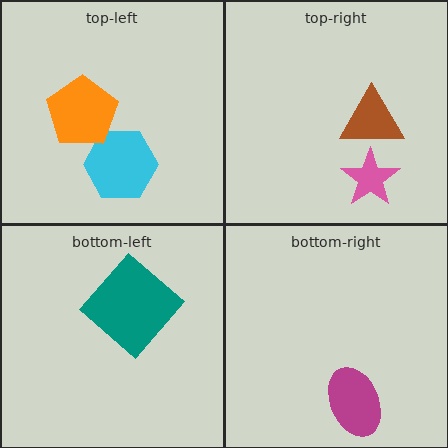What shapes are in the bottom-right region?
The magenta ellipse.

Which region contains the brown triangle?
The top-right region.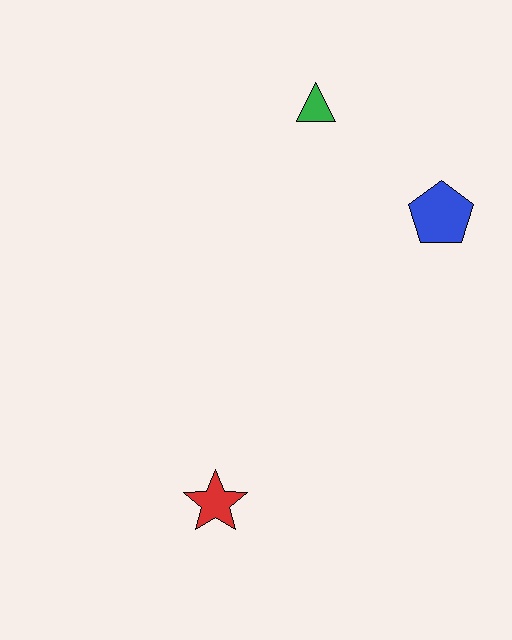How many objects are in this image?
There are 3 objects.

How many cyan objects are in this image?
There are no cyan objects.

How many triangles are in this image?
There is 1 triangle.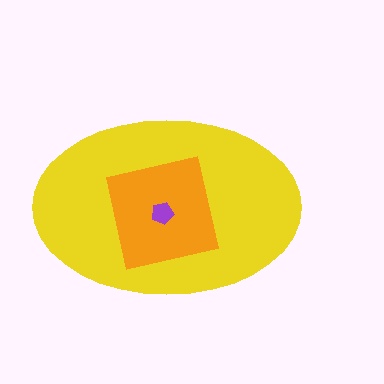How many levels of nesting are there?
3.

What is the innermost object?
The purple pentagon.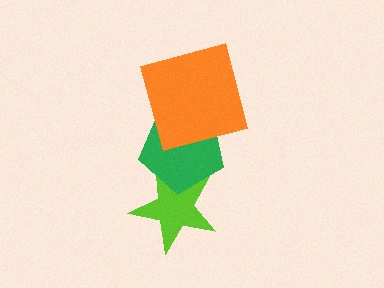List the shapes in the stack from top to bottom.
From top to bottom: the orange square, the green pentagon, the lime star.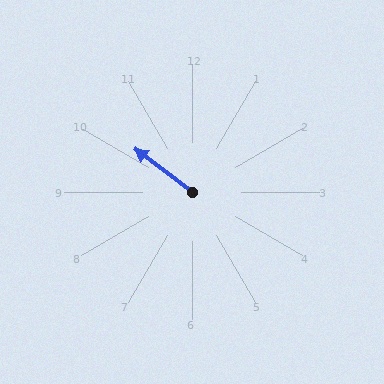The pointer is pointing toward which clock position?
Roughly 10 o'clock.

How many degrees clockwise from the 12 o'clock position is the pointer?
Approximately 307 degrees.